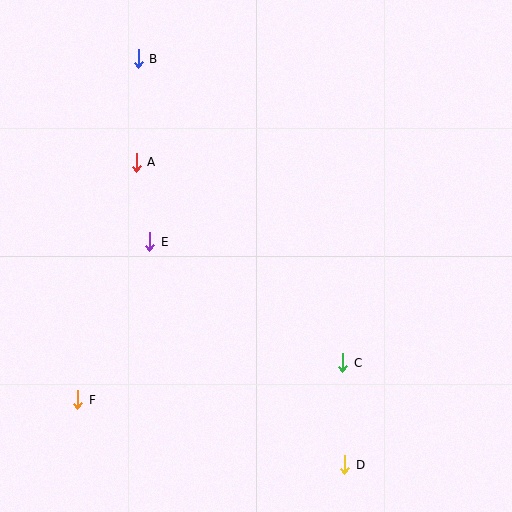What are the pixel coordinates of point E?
Point E is at (150, 242).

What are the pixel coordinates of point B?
Point B is at (138, 59).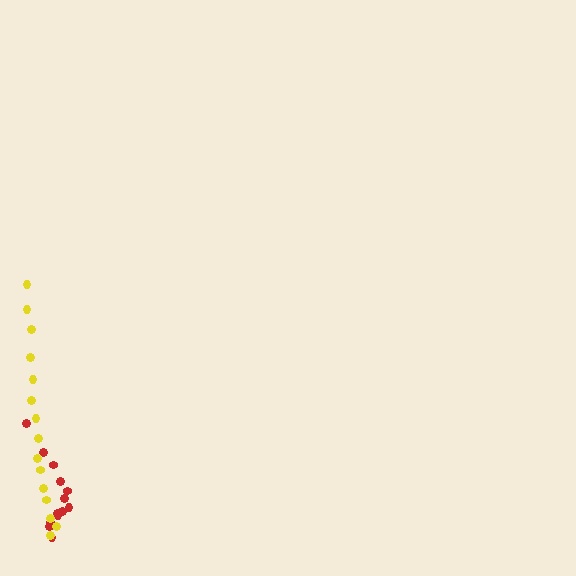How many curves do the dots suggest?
There are 2 distinct paths.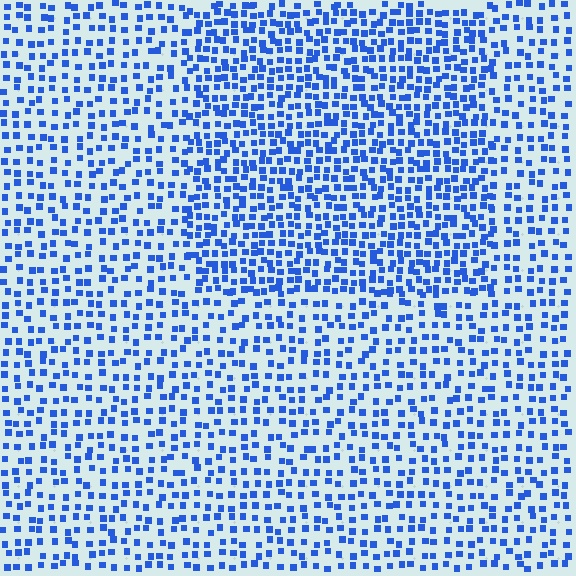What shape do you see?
I see a rectangle.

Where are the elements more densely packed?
The elements are more densely packed inside the rectangle boundary.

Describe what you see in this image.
The image contains small blue elements arranged at two different densities. A rectangle-shaped region is visible where the elements are more densely packed than the surrounding area.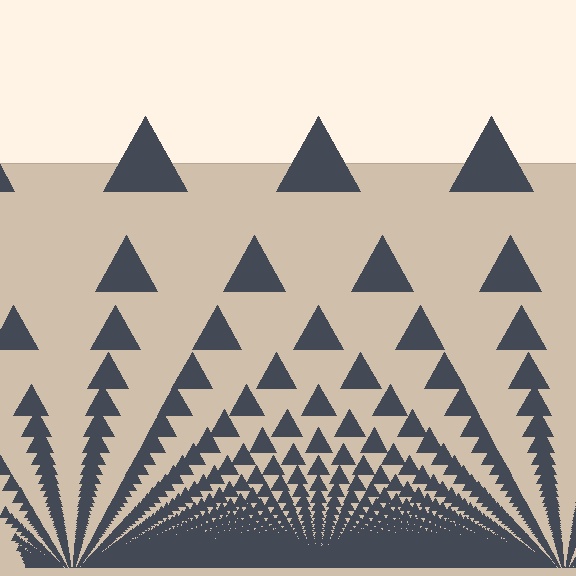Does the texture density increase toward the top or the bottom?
Density increases toward the bottom.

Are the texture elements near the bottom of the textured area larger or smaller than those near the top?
Smaller. The gradient is inverted — elements near the bottom are smaller and denser.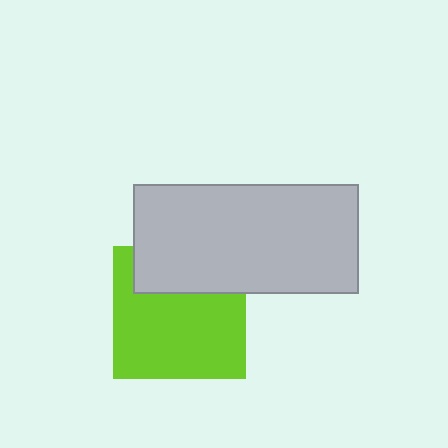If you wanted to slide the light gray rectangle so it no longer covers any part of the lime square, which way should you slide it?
Slide it up — that is the most direct way to separate the two shapes.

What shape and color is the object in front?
The object in front is a light gray rectangle.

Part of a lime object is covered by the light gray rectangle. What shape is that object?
It is a square.